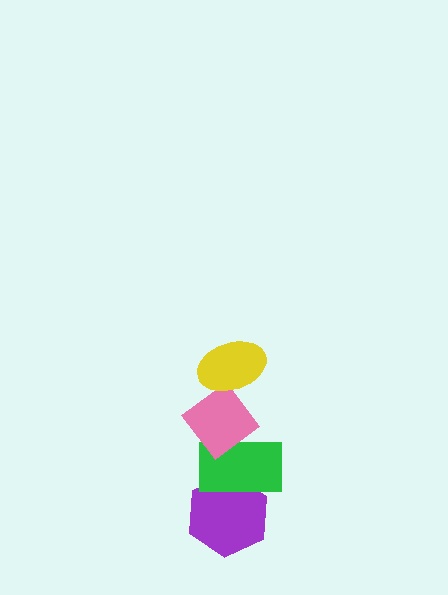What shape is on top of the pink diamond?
The yellow ellipse is on top of the pink diamond.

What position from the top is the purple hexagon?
The purple hexagon is 4th from the top.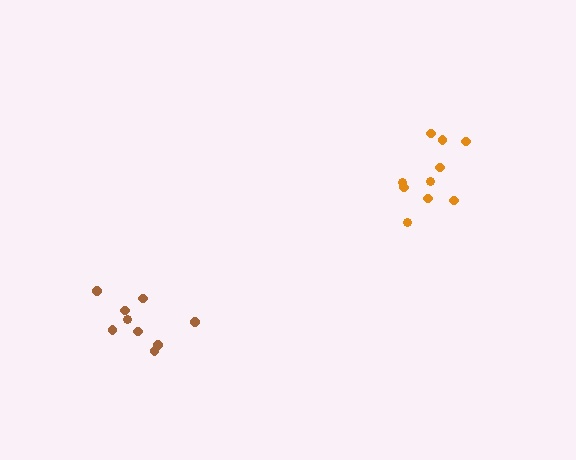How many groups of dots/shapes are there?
There are 2 groups.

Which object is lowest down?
The brown cluster is bottommost.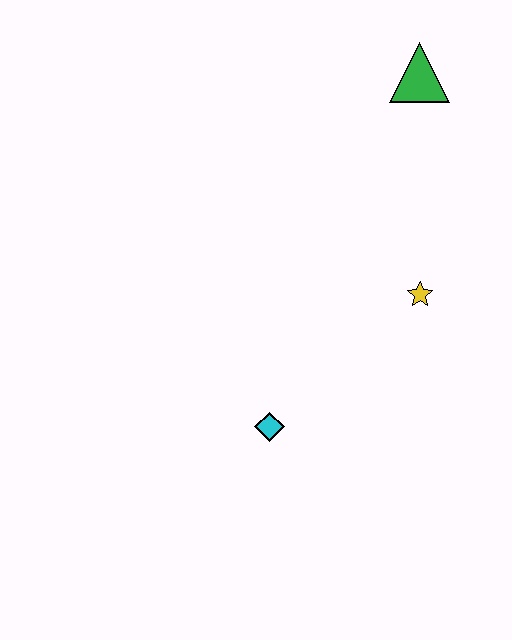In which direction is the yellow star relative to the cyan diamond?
The yellow star is to the right of the cyan diamond.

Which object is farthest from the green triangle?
The cyan diamond is farthest from the green triangle.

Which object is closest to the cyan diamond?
The yellow star is closest to the cyan diamond.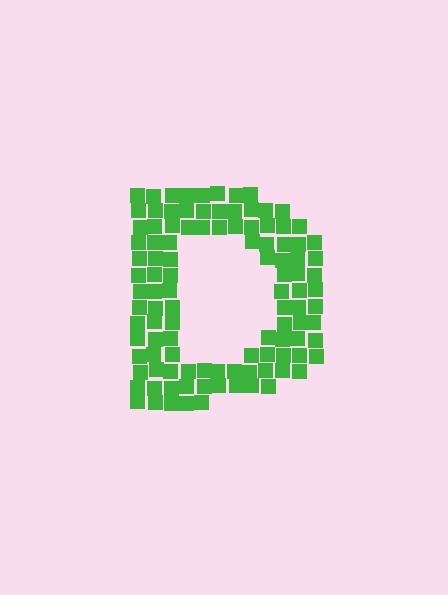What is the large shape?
The large shape is the letter D.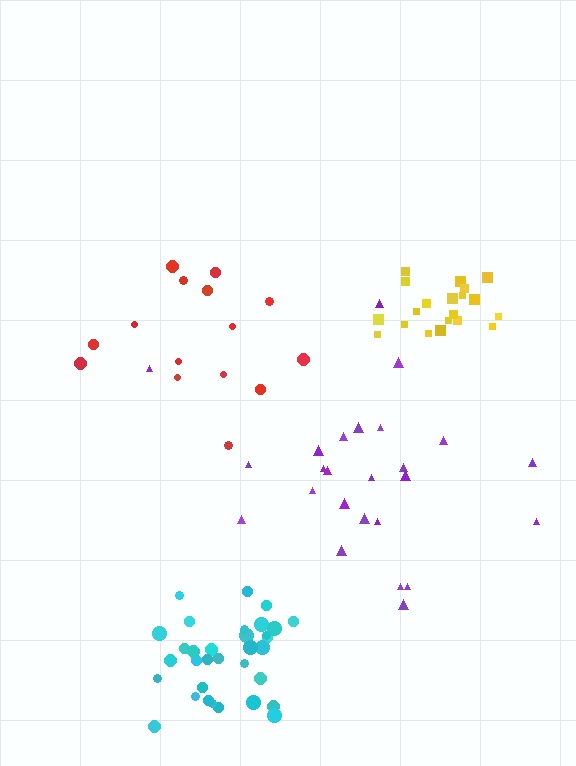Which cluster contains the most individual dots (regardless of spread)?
Cyan (33).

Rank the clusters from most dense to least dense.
yellow, cyan, purple, red.